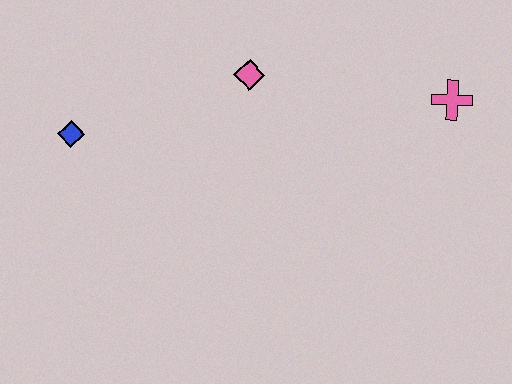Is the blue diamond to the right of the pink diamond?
No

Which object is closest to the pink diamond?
The blue diamond is closest to the pink diamond.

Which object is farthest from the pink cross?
The blue diamond is farthest from the pink cross.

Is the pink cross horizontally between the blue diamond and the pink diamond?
No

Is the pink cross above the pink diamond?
No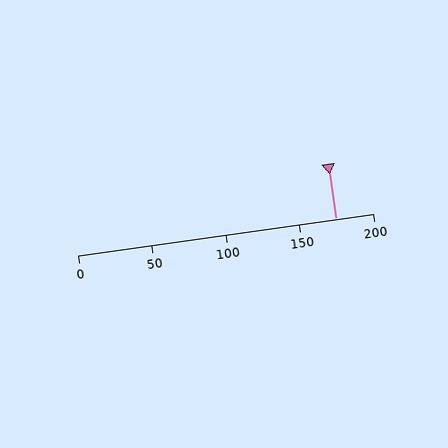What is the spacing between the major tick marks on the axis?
The major ticks are spaced 50 apart.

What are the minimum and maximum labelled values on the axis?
The axis runs from 0 to 200.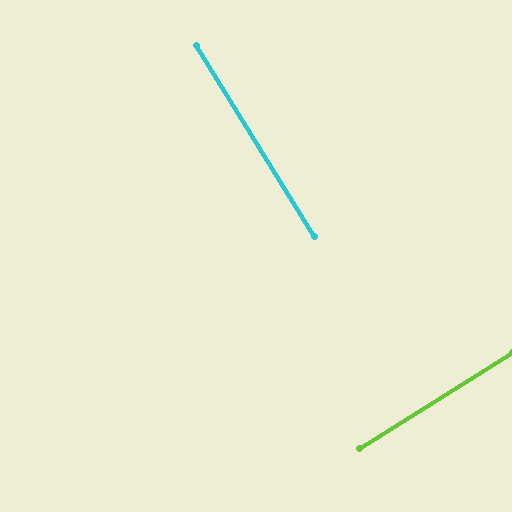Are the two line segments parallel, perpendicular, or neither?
Perpendicular — they meet at approximately 90°.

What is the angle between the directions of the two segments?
Approximately 90 degrees.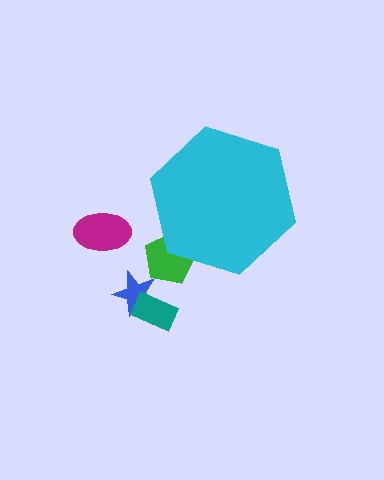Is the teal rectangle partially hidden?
No, the teal rectangle is fully visible.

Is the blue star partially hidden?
No, the blue star is fully visible.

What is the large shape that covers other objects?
A cyan hexagon.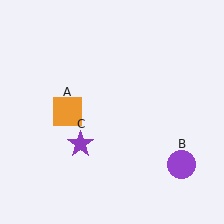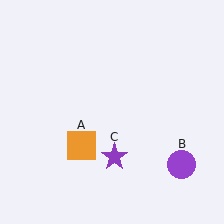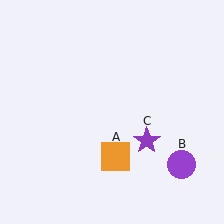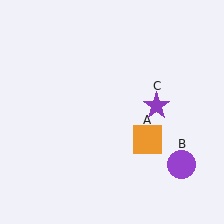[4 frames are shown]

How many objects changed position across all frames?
2 objects changed position: orange square (object A), purple star (object C).